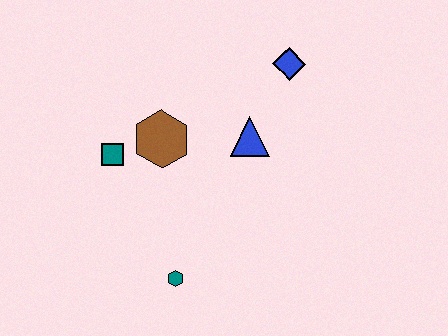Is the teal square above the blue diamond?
No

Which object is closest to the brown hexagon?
The teal square is closest to the brown hexagon.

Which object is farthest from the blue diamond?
The teal hexagon is farthest from the blue diamond.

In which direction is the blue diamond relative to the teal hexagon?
The blue diamond is above the teal hexagon.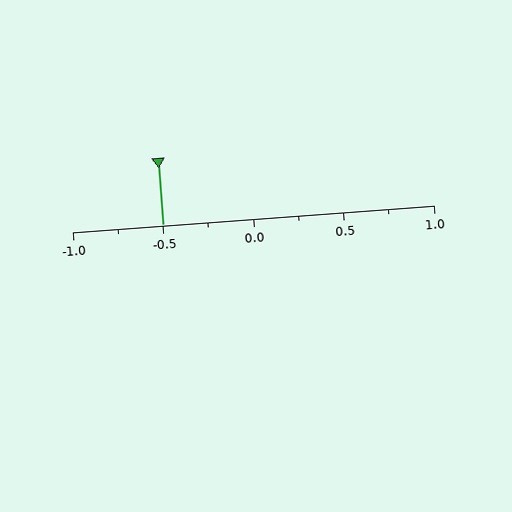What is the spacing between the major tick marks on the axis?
The major ticks are spaced 0.5 apart.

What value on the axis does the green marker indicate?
The marker indicates approximately -0.5.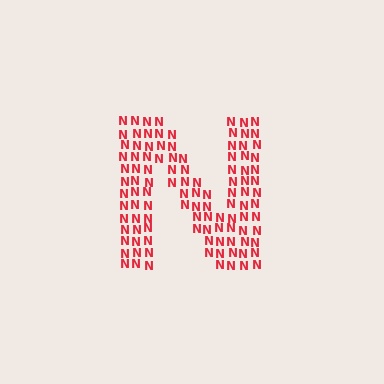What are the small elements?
The small elements are letter N's.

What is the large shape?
The large shape is the letter N.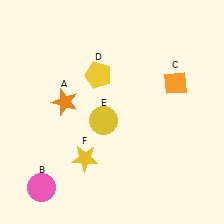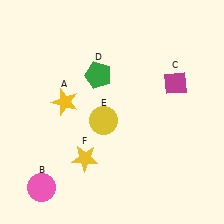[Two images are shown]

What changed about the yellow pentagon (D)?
In Image 1, D is yellow. In Image 2, it changed to green.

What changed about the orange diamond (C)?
In Image 1, C is orange. In Image 2, it changed to magenta.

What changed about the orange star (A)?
In Image 1, A is orange. In Image 2, it changed to yellow.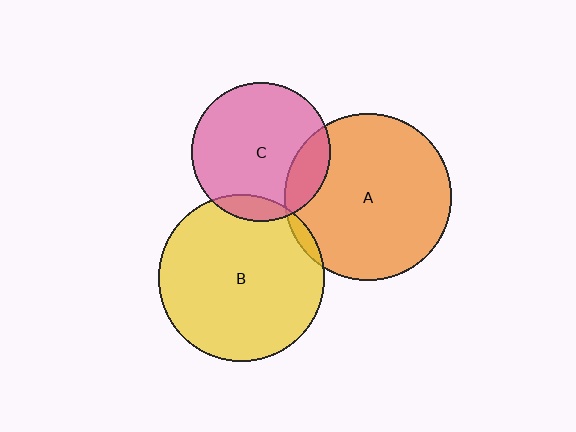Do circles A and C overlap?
Yes.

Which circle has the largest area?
Circle A (orange).